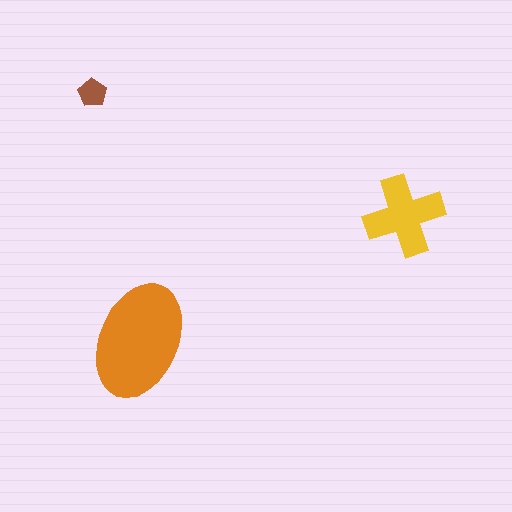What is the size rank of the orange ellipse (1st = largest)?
1st.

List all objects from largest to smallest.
The orange ellipse, the yellow cross, the brown pentagon.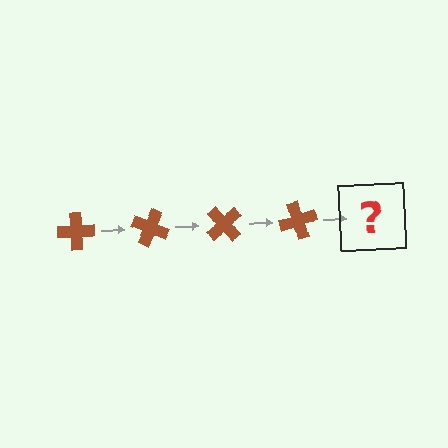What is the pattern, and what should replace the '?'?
The pattern is that the cross rotates 25 degrees each step. The '?' should be a brown cross rotated 100 degrees.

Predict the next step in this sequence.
The next step is a brown cross rotated 100 degrees.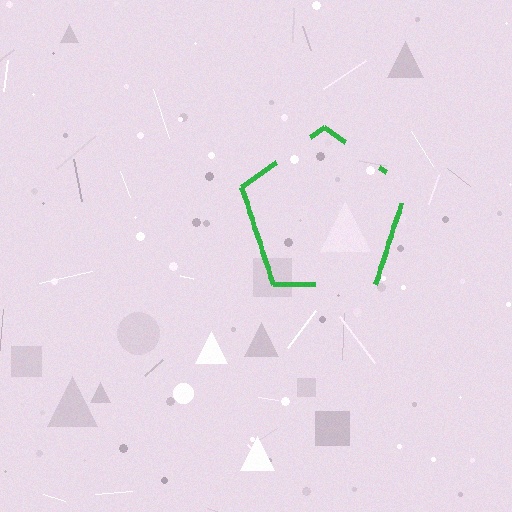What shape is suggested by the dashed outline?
The dashed outline suggests a pentagon.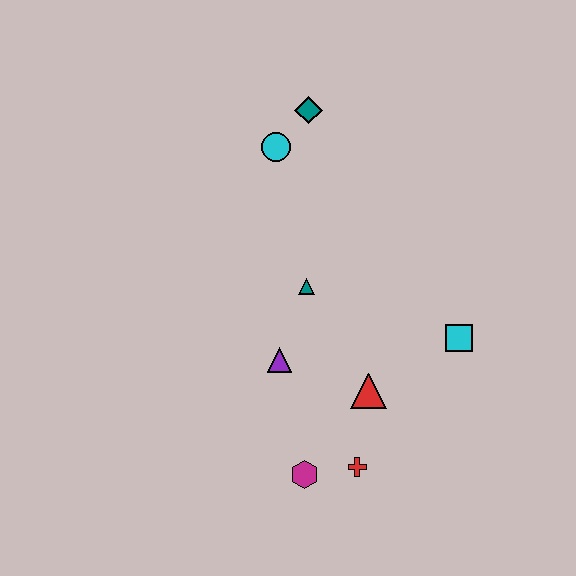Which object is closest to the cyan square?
The red triangle is closest to the cyan square.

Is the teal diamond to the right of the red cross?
No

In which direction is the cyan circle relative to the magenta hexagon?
The cyan circle is above the magenta hexagon.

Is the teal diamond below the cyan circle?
No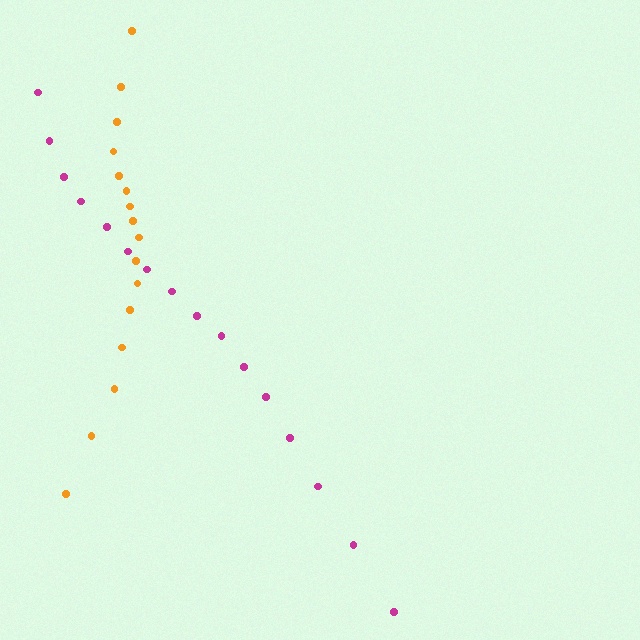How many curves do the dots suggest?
There are 2 distinct paths.